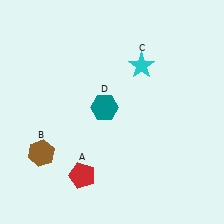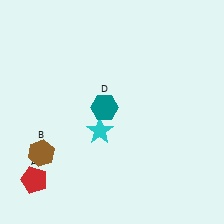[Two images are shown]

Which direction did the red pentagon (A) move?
The red pentagon (A) moved left.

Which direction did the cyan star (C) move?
The cyan star (C) moved down.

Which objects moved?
The objects that moved are: the red pentagon (A), the cyan star (C).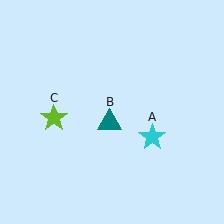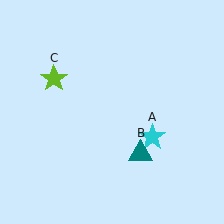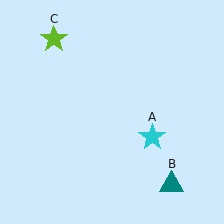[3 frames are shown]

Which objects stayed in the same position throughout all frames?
Cyan star (object A) remained stationary.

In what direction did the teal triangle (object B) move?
The teal triangle (object B) moved down and to the right.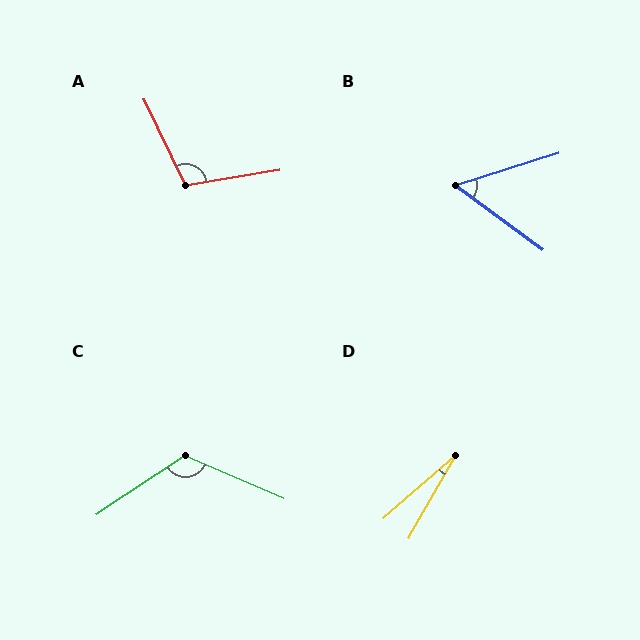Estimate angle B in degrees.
Approximately 54 degrees.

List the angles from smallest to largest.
D (19°), B (54°), A (106°), C (123°).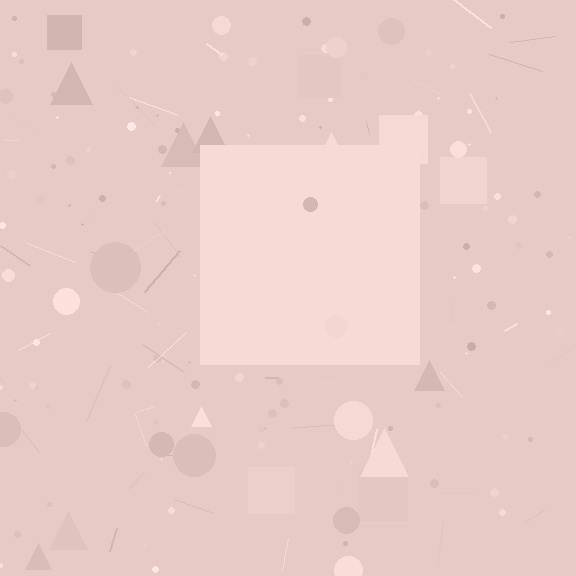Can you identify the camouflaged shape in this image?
The camouflaged shape is a square.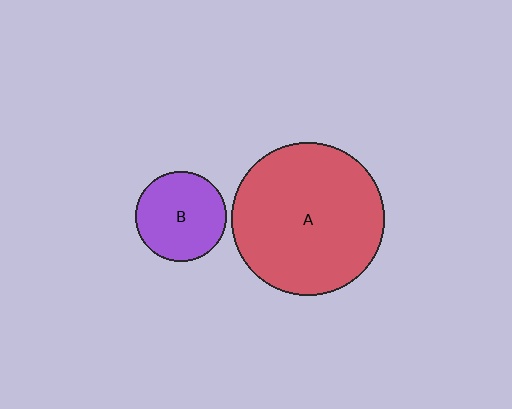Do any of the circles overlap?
No, none of the circles overlap.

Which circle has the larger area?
Circle A (red).